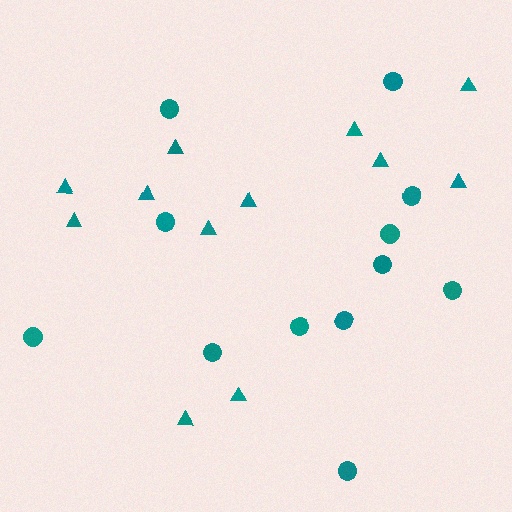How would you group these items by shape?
There are 2 groups: one group of triangles (12) and one group of circles (12).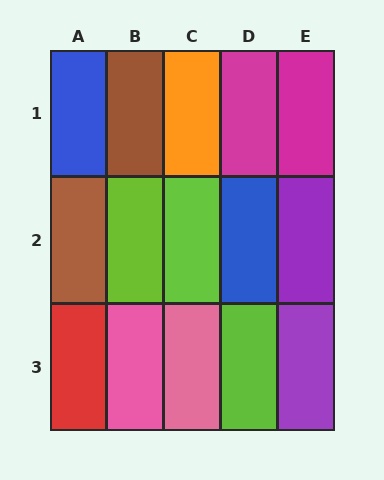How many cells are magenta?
2 cells are magenta.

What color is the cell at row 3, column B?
Pink.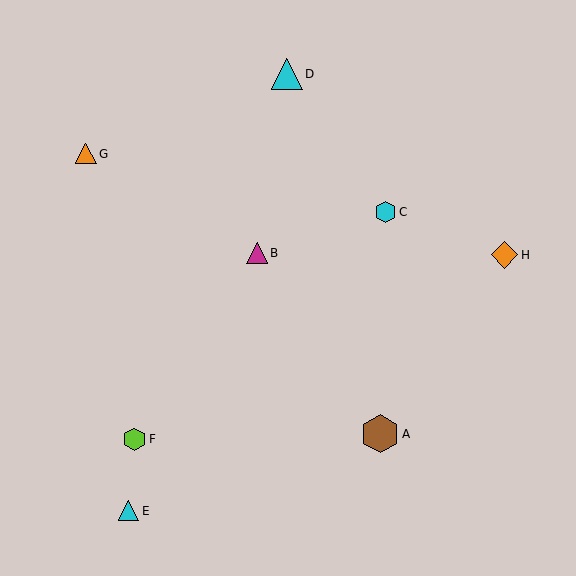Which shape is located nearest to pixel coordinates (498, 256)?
The orange diamond (labeled H) at (505, 255) is nearest to that location.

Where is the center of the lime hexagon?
The center of the lime hexagon is at (134, 439).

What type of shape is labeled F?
Shape F is a lime hexagon.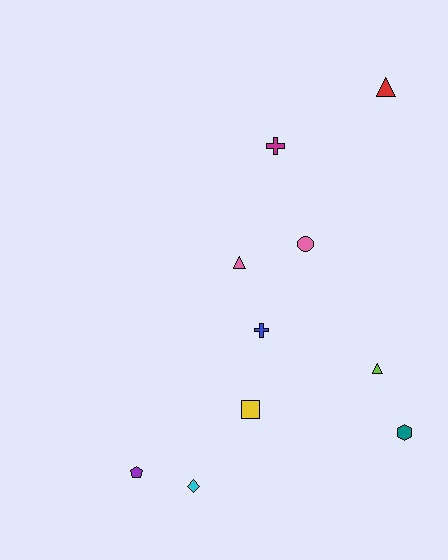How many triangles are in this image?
There are 3 triangles.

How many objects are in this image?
There are 10 objects.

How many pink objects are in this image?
There are 2 pink objects.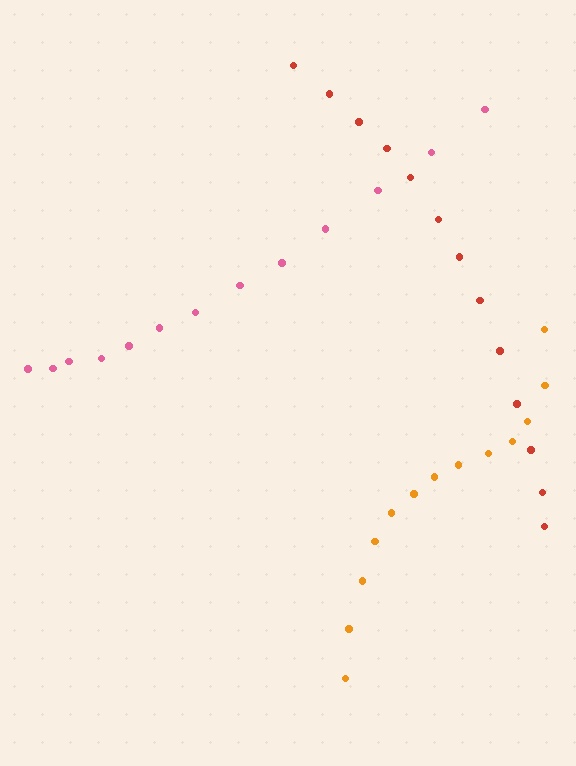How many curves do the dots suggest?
There are 3 distinct paths.